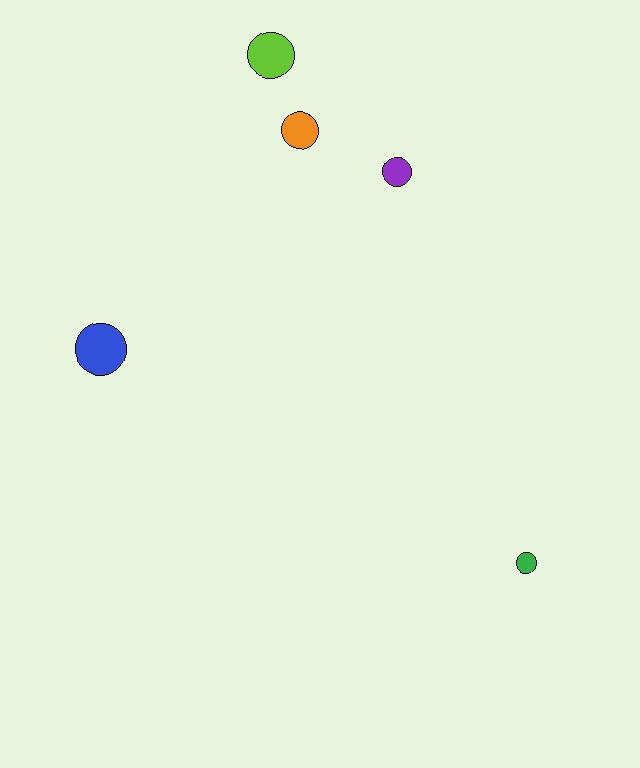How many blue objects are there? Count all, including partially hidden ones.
There is 1 blue object.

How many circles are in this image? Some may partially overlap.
There are 5 circles.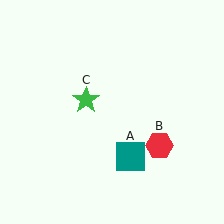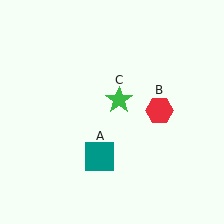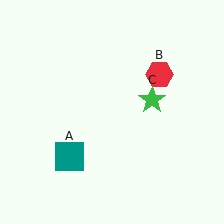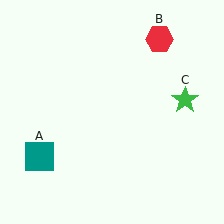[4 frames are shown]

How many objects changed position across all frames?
3 objects changed position: teal square (object A), red hexagon (object B), green star (object C).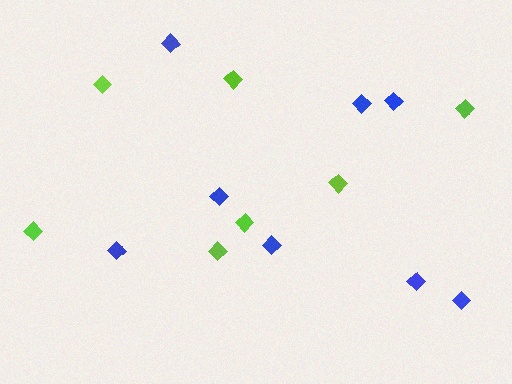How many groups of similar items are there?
There are 2 groups: one group of lime diamonds (7) and one group of blue diamonds (8).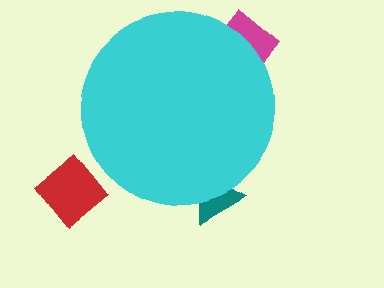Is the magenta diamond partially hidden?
Yes, the magenta diamond is partially hidden behind the cyan circle.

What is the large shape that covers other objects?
A cyan circle.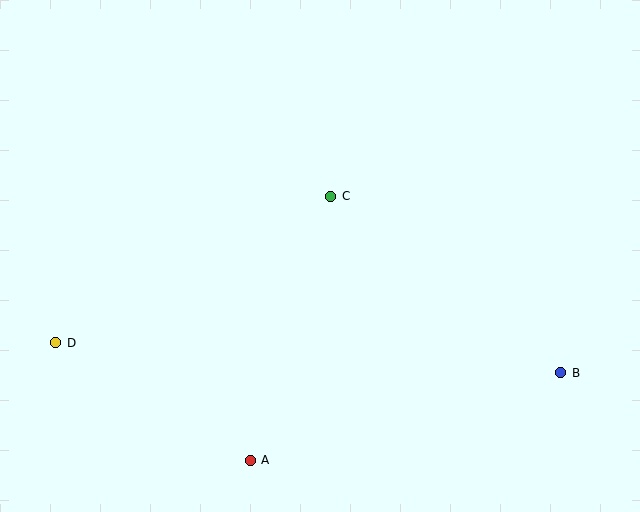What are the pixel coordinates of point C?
Point C is at (331, 196).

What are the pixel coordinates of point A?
Point A is at (250, 460).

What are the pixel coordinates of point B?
Point B is at (561, 373).